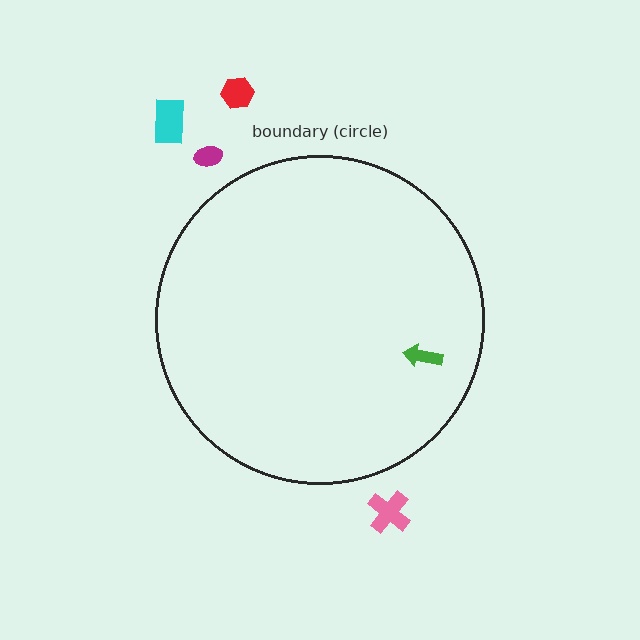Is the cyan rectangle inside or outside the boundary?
Outside.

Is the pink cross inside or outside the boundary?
Outside.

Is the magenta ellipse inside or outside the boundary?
Outside.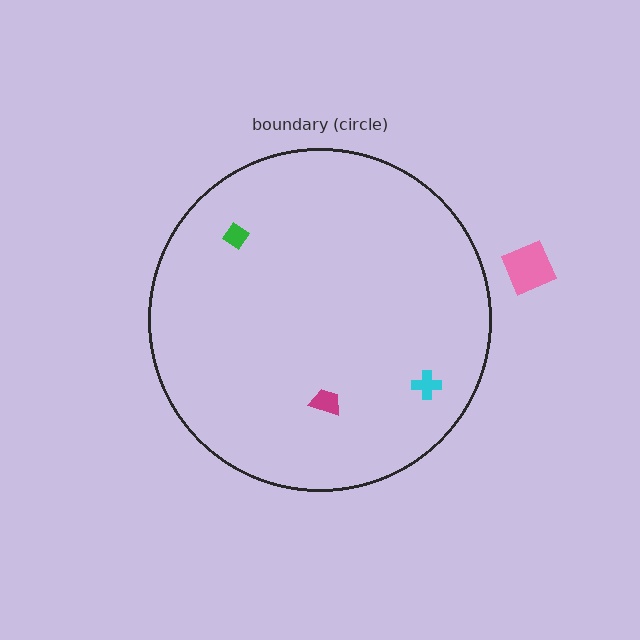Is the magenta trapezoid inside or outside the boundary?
Inside.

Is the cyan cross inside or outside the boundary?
Inside.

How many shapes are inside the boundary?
3 inside, 1 outside.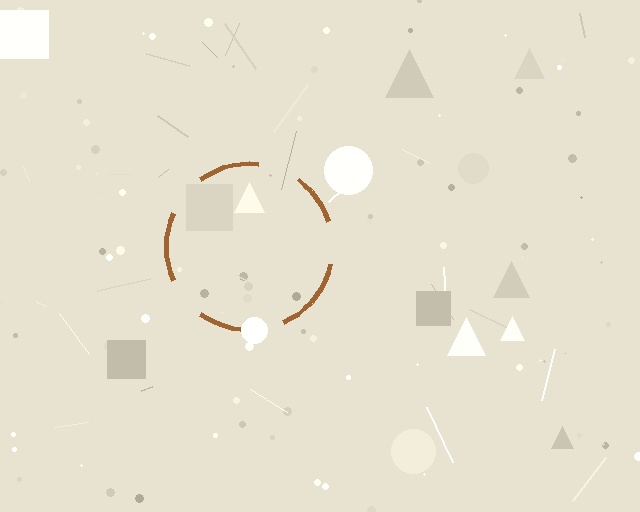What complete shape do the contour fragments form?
The contour fragments form a circle.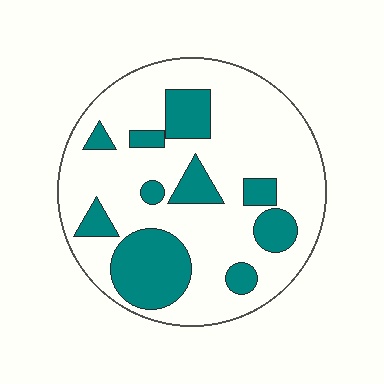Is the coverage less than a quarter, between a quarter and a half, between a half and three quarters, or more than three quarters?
Between a quarter and a half.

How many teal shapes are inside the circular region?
10.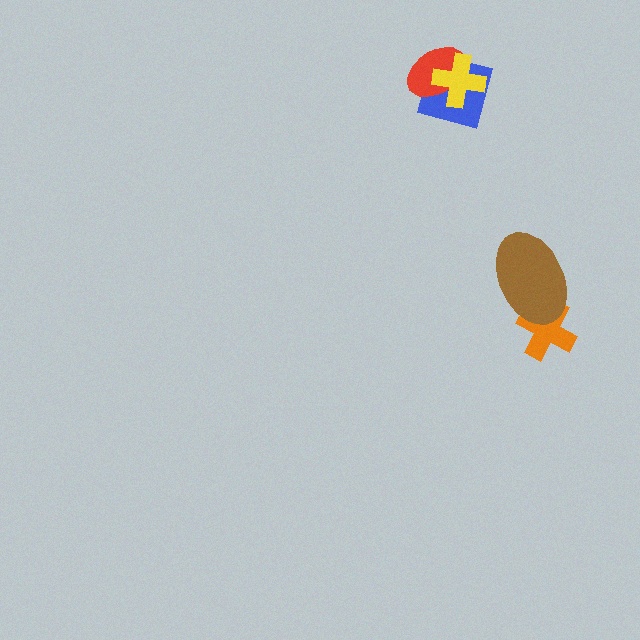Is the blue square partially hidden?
Yes, it is partially covered by another shape.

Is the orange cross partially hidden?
Yes, it is partially covered by another shape.